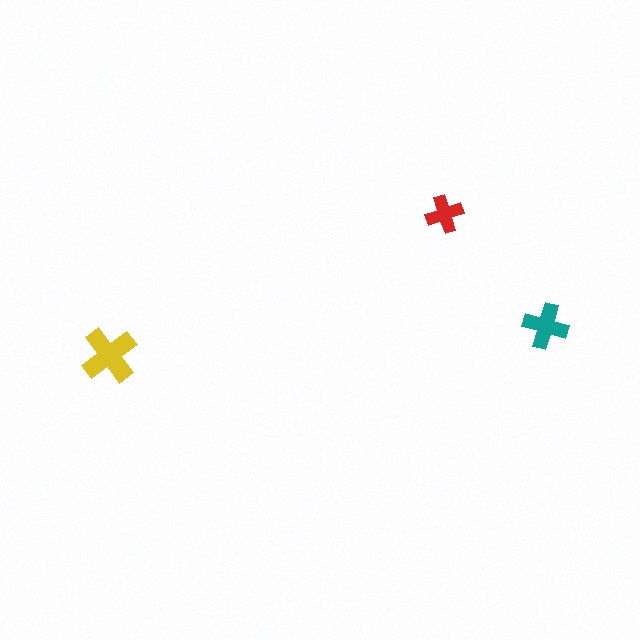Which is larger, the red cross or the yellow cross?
The yellow one.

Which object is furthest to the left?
The yellow cross is leftmost.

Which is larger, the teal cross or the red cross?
The teal one.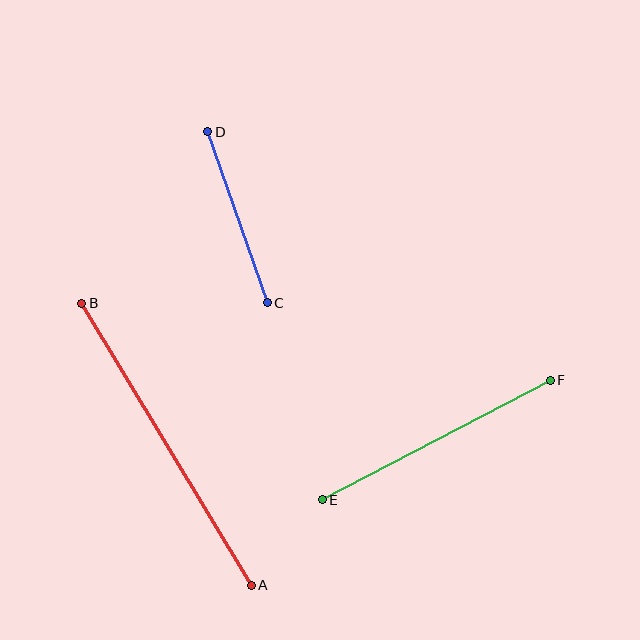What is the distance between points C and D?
The distance is approximately 181 pixels.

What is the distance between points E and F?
The distance is approximately 257 pixels.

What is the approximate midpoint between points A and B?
The midpoint is at approximately (166, 444) pixels.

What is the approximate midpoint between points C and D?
The midpoint is at approximately (238, 217) pixels.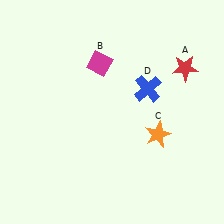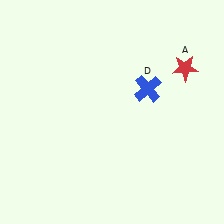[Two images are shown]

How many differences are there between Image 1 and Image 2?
There are 2 differences between the two images.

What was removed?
The magenta diamond (B), the orange star (C) were removed in Image 2.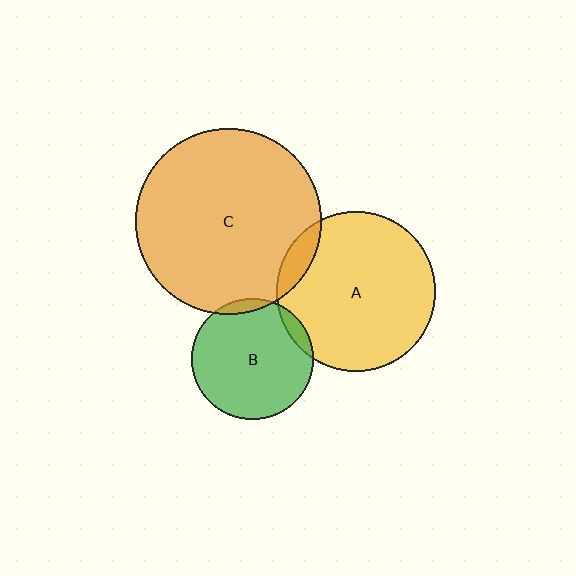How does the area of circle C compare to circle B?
Approximately 2.3 times.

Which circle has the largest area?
Circle C (orange).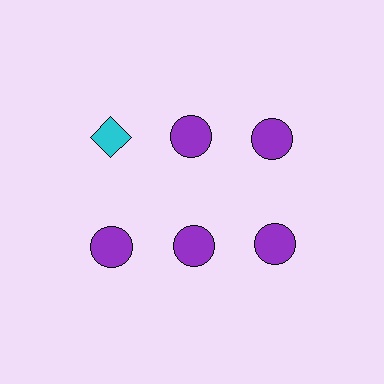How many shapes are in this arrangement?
There are 6 shapes arranged in a grid pattern.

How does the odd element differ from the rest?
It differs in both color (cyan instead of purple) and shape (diamond instead of circle).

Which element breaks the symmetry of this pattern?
The cyan diamond in the top row, leftmost column breaks the symmetry. All other shapes are purple circles.